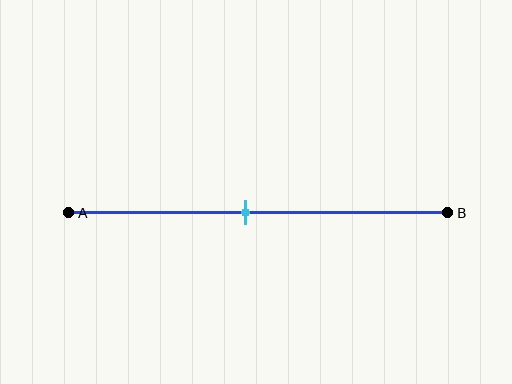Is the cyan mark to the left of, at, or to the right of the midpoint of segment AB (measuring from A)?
The cyan mark is to the left of the midpoint of segment AB.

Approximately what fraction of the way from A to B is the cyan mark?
The cyan mark is approximately 45% of the way from A to B.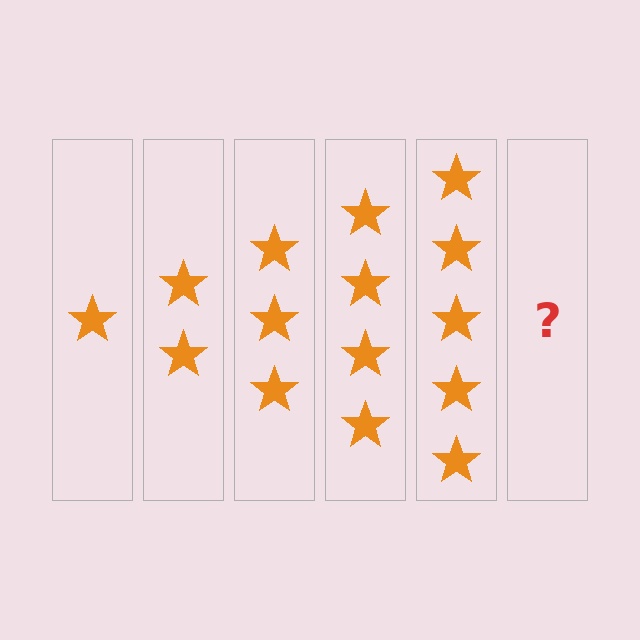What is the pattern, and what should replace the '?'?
The pattern is that each step adds one more star. The '?' should be 6 stars.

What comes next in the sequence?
The next element should be 6 stars.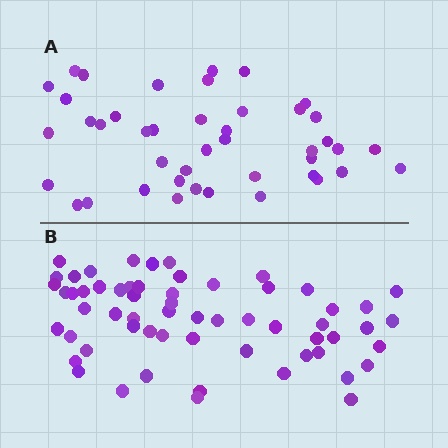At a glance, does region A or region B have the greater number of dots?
Region B (the bottom region) has more dots.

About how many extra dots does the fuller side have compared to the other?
Region B has approximately 15 more dots than region A.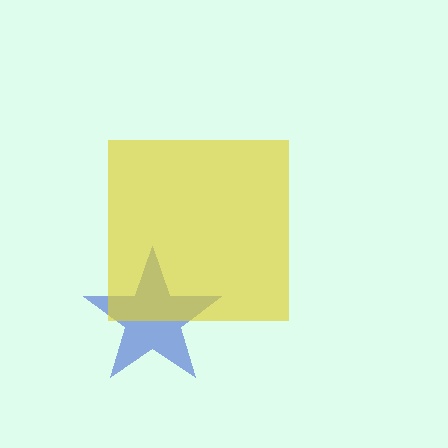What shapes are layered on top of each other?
The layered shapes are: a blue star, a yellow square.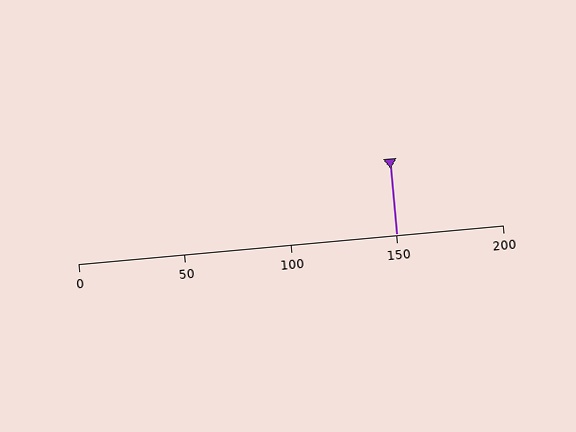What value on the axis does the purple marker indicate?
The marker indicates approximately 150.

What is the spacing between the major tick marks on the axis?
The major ticks are spaced 50 apart.